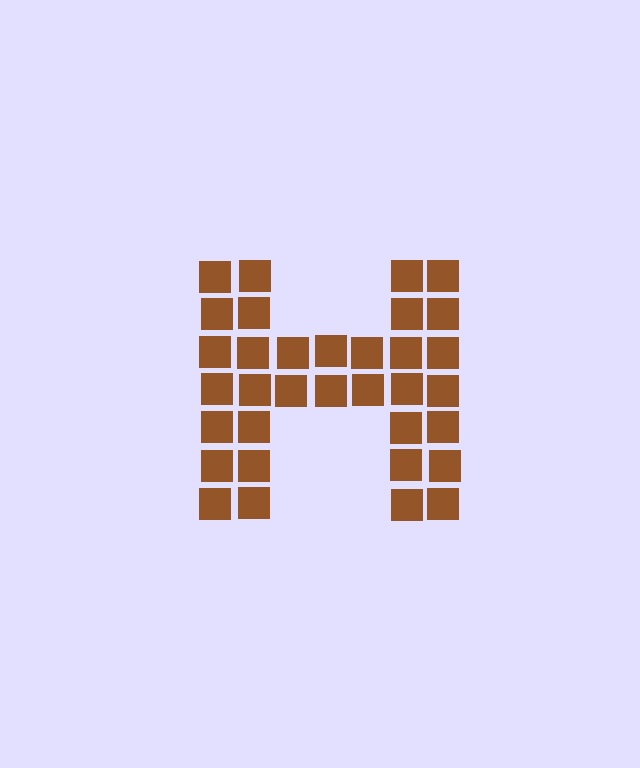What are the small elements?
The small elements are squares.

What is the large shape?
The large shape is the letter H.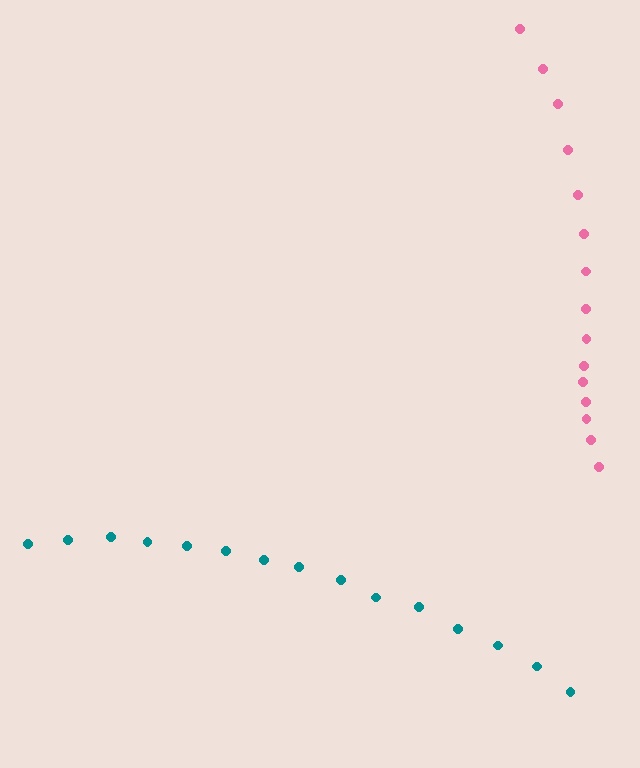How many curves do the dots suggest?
There are 2 distinct paths.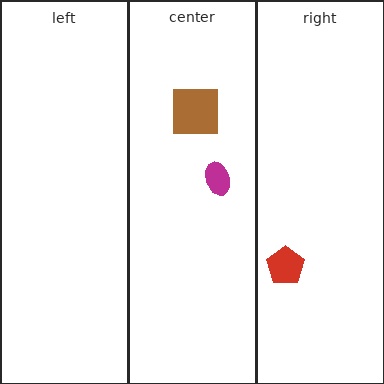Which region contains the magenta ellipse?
The center region.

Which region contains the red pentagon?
The right region.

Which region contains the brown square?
The center region.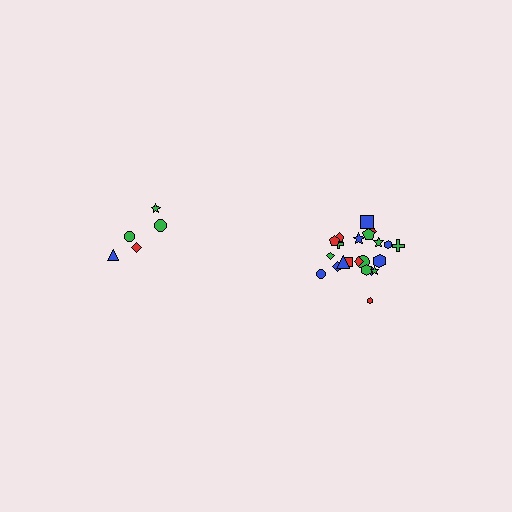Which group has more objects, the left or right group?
The right group.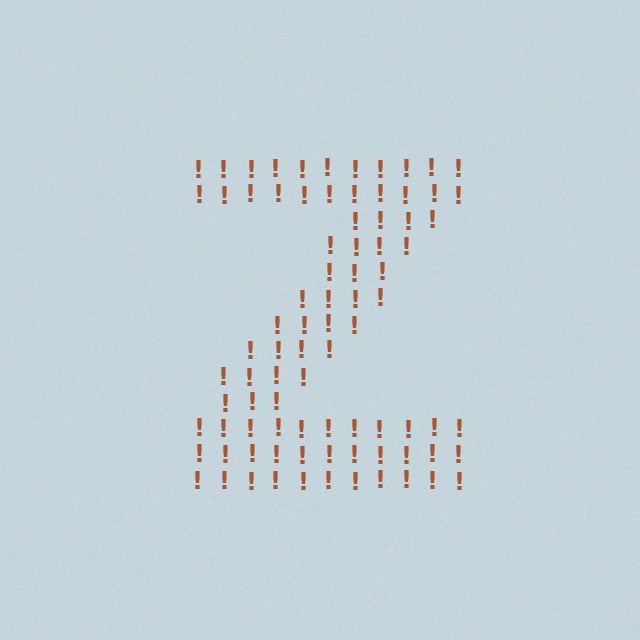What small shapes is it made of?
It is made of small exclamation marks.